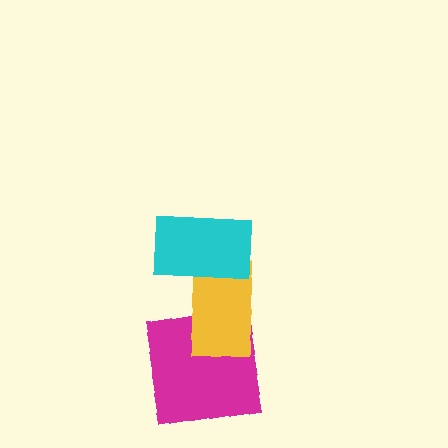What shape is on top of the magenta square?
The yellow rectangle is on top of the magenta square.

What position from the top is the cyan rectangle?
The cyan rectangle is 1st from the top.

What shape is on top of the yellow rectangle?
The cyan rectangle is on top of the yellow rectangle.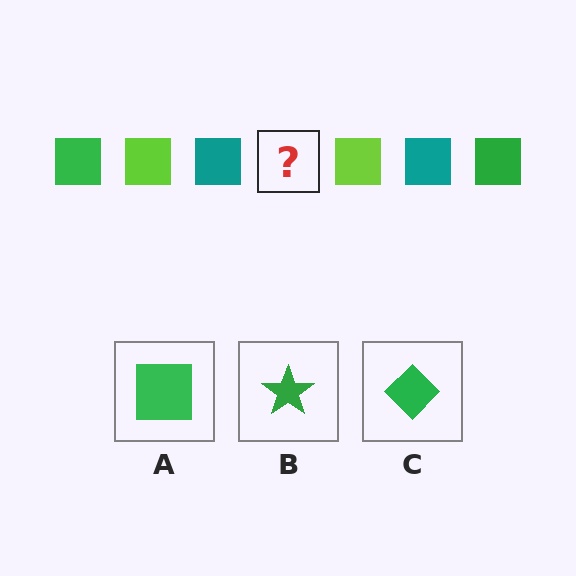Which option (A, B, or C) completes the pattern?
A.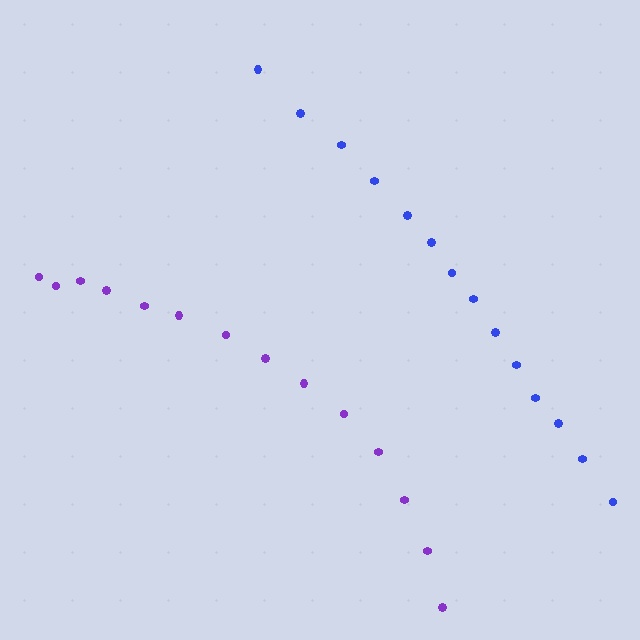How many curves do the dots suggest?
There are 2 distinct paths.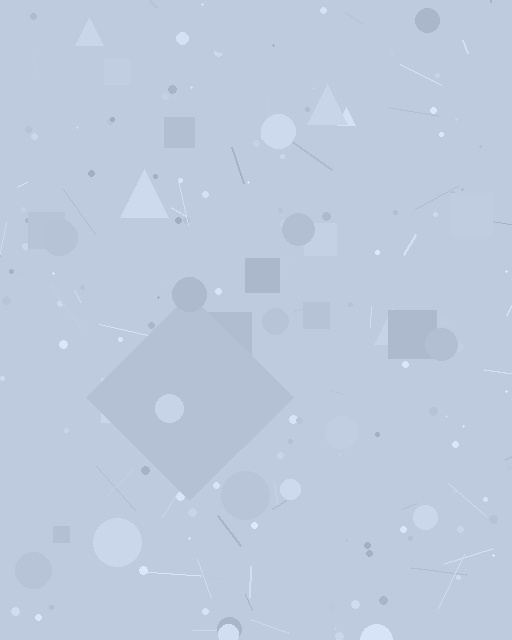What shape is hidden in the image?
A diamond is hidden in the image.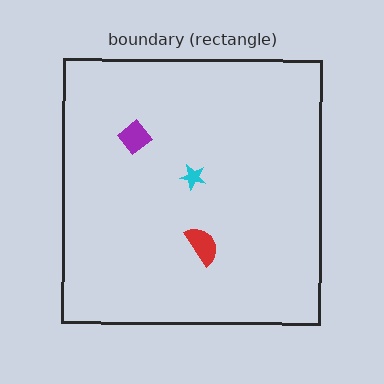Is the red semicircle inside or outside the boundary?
Inside.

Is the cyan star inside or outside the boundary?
Inside.